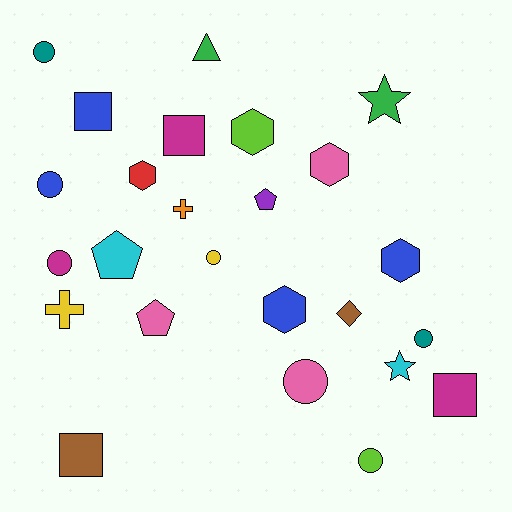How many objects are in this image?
There are 25 objects.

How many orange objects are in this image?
There is 1 orange object.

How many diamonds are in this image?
There is 1 diamond.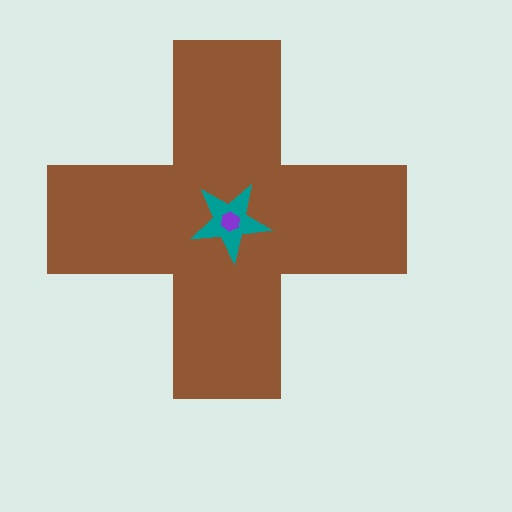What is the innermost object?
The purple hexagon.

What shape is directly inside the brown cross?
The teal star.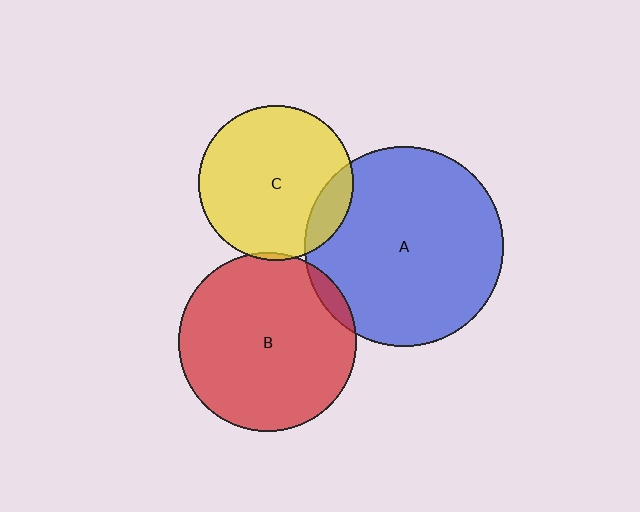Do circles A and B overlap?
Yes.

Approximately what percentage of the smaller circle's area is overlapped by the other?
Approximately 5%.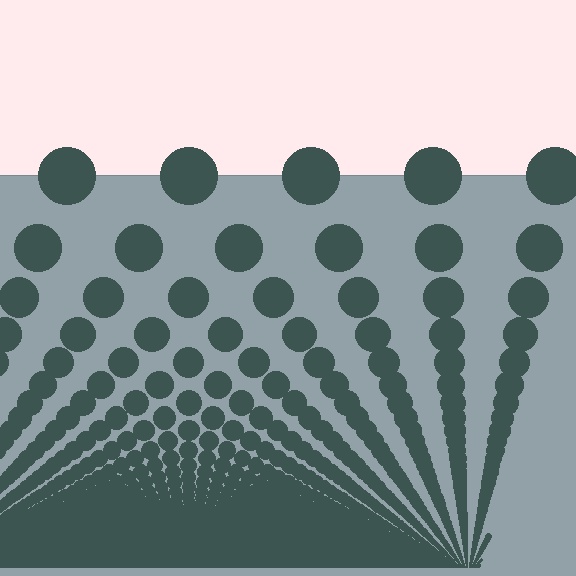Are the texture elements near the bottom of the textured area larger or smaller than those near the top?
Smaller. The gradient is inverted — elements near the bottom are smaller and denser.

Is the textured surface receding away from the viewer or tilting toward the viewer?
The surface appears to tilt toward the viewer. Texture elements get larger and sparser toward the top.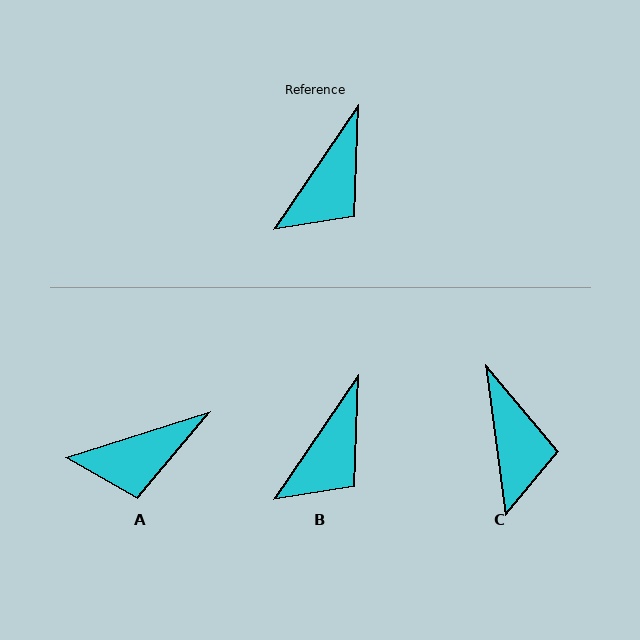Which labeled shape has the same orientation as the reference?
B.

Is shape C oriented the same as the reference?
No, it is off by about 42 degrees.